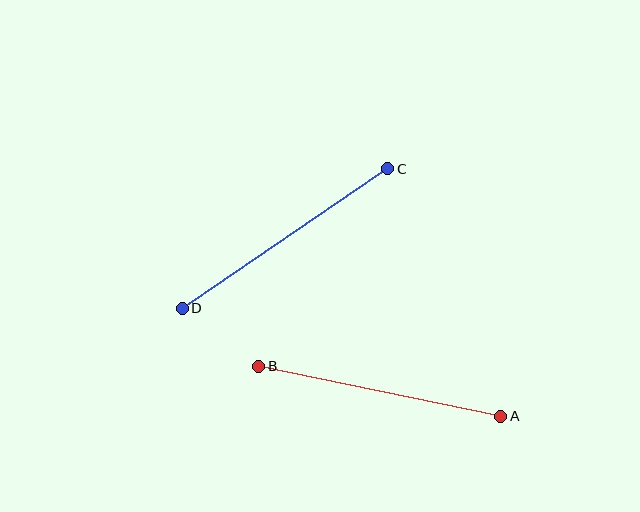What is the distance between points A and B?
The distance is approximately 247 pixels.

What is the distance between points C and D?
The distance is approximately 248 pixels.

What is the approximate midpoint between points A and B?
The midpoint is at approximately (380, 391) pixels.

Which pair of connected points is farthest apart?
Points C and D are farthest apart.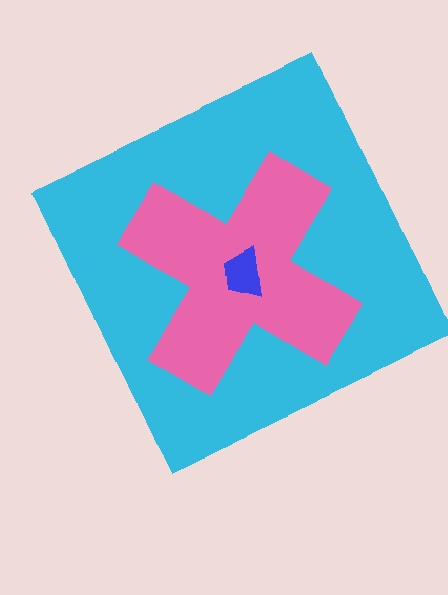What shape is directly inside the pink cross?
The blue trapezoid.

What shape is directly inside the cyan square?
The pink cross.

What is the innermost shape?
The blue trapezoid.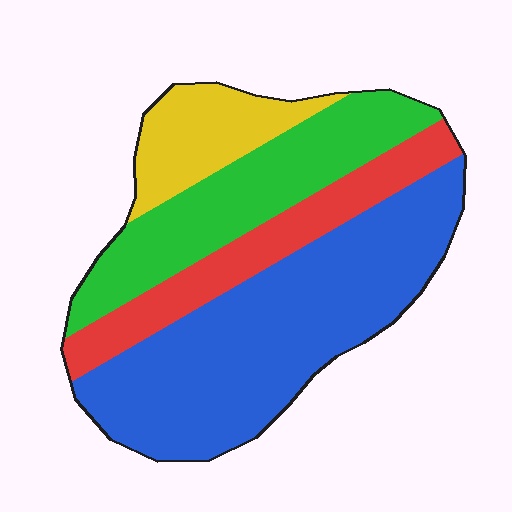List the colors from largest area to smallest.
From largest to smallest: blue, green, red, yellow.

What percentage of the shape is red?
Red covers roughly 15% of the shape.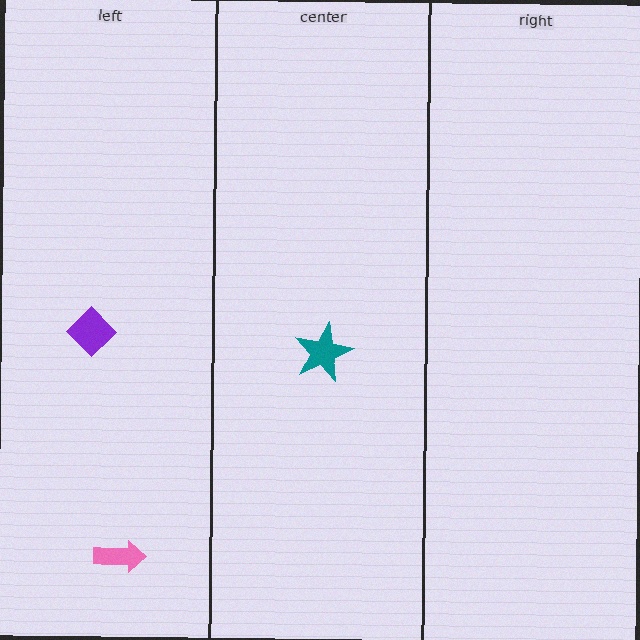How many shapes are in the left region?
2.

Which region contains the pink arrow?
The left region.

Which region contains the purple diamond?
The left region.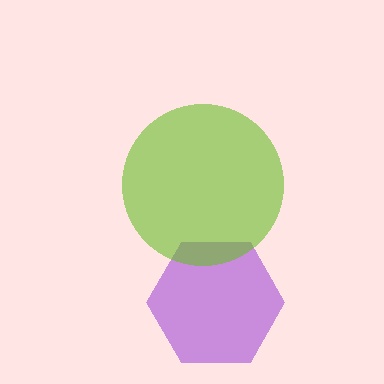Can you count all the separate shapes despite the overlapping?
Yes, there are 2 separate shapes.